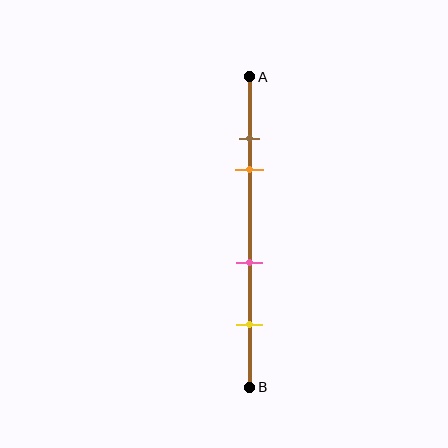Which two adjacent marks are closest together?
The brown and orange marks are the closest adjacent pair.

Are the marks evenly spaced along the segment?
No, the marks are not evenly spaced.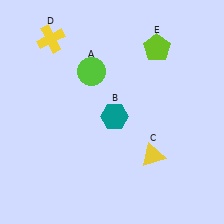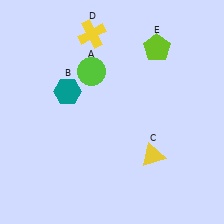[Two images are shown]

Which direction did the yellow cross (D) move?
The yellow cross (D) moved right.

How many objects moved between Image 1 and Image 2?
2 objects moved between the two images.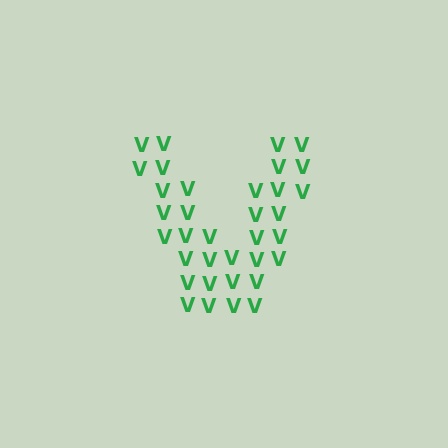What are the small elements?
The small elements are letter V's.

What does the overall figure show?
The overall figure shows the letter V.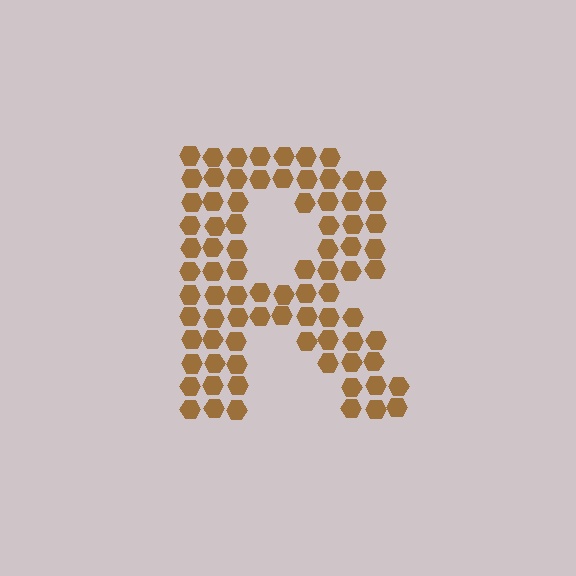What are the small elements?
The small elements are hexagons.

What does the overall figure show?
The overall figure shows the letter R.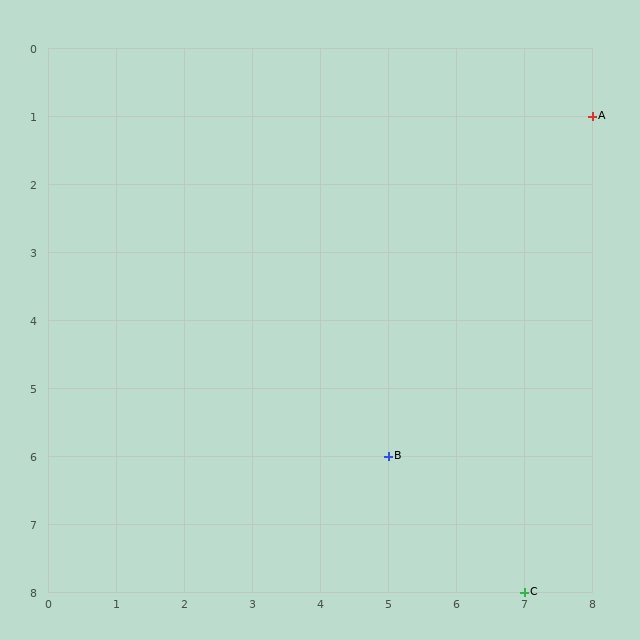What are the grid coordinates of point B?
Point B is at grid coordinates (5, 6).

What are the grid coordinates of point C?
Point C is at grid coordinates (7, 8).